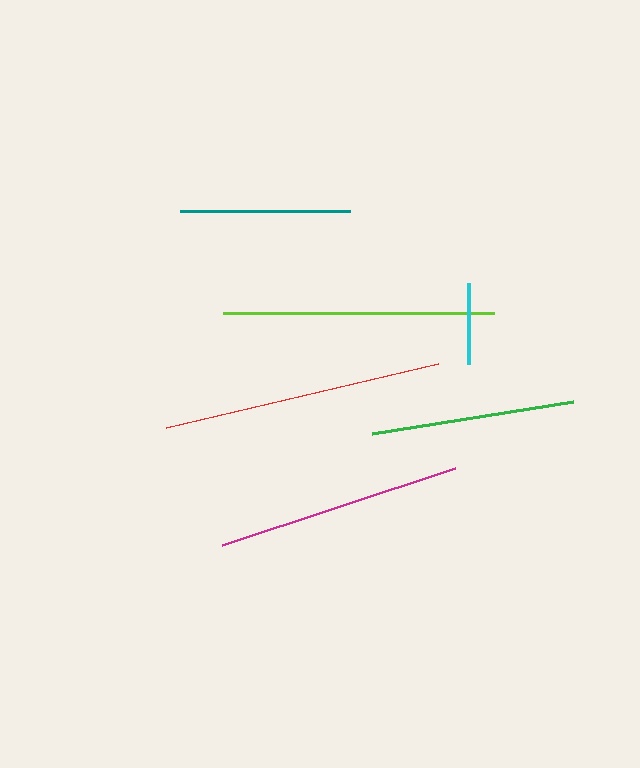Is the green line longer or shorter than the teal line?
The green line is longer than the teal line.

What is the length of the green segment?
The green segment is approximately 204 pixels long.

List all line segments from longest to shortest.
From longest to shortest: red, lime, magenta, green, teal, cyan.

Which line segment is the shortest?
The cyan line is the shortest at approximately 82 pixels.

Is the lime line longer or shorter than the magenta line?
The lime line is longer than the magenta line.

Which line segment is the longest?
The red line is the longest at approximately 280 pixels.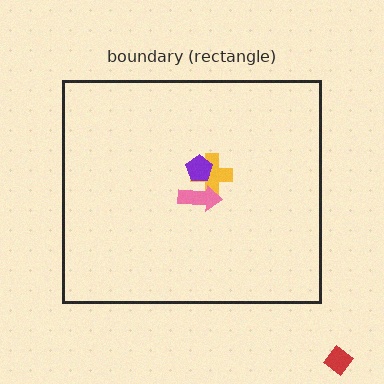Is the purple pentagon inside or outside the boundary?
Inside.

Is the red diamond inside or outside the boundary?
Outside.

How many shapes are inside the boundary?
3 inside, 1 outside.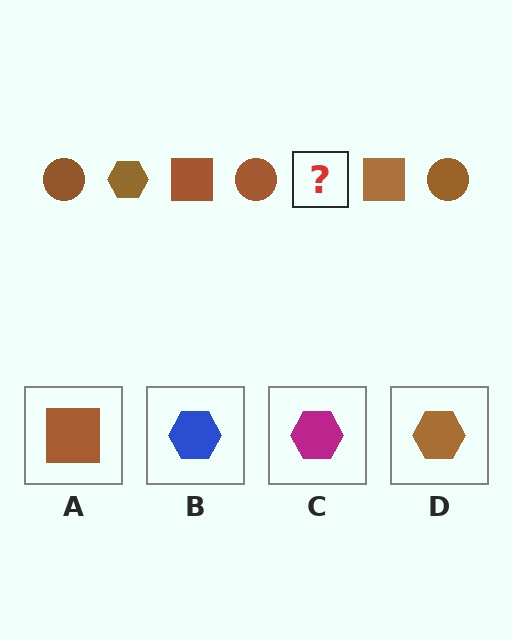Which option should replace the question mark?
Option D.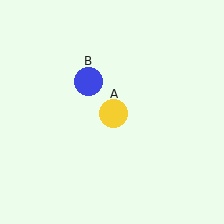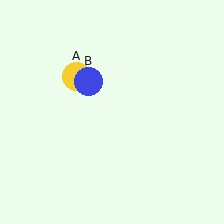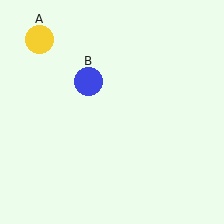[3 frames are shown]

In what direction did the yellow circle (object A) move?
The yellow circle (object A) moved up and to the left.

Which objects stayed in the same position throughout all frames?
Blue circle (object B) remained stationary.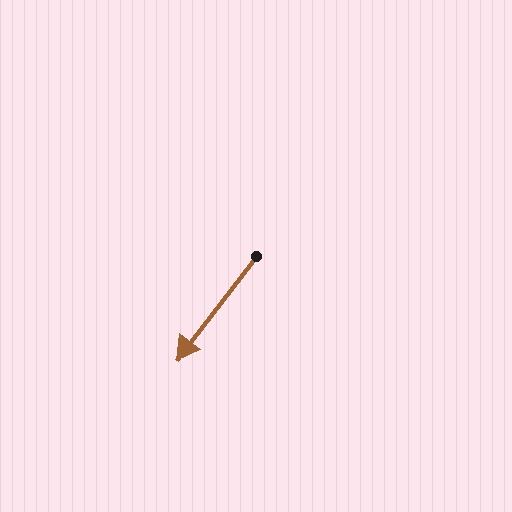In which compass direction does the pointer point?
Southwest.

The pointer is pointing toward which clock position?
Roughly 7 o'clock.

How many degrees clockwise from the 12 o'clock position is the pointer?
Approximately 217 degrees.